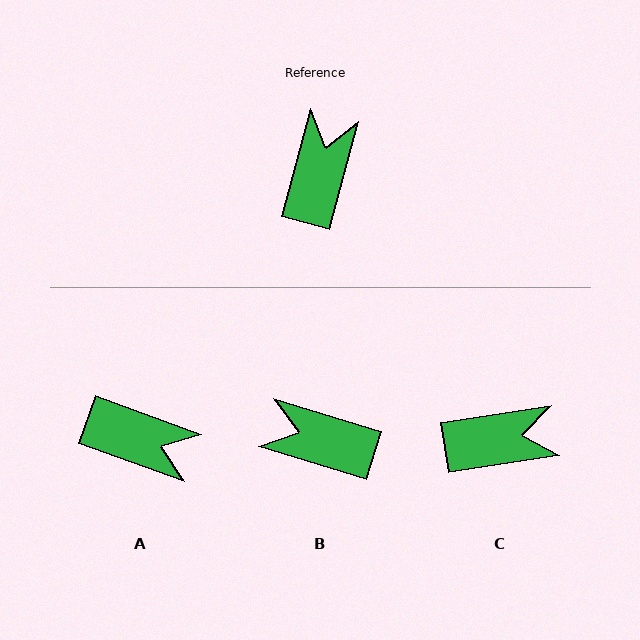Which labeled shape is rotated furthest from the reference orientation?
A, about 95 degrees away.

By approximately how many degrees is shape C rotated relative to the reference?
Approximately 66 degrees clockwise.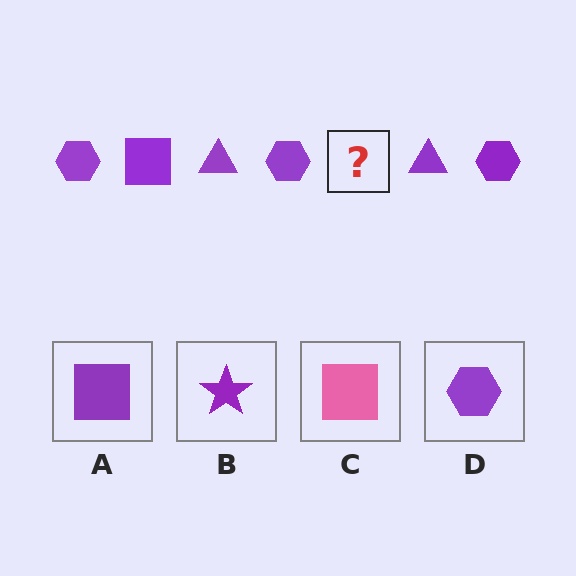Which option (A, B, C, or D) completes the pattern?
A.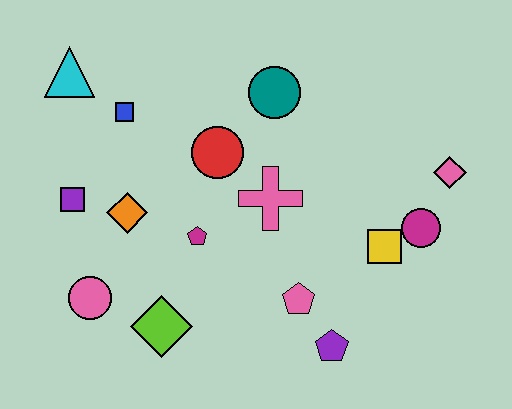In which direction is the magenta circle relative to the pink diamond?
The magenta circle is below the pink diamond.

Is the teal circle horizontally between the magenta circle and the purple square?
Yes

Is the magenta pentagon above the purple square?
No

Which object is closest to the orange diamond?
The purple square is closest to the orange diamond.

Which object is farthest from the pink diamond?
The cyan triangle is farthest from the pink diamond.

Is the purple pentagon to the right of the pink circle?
Yes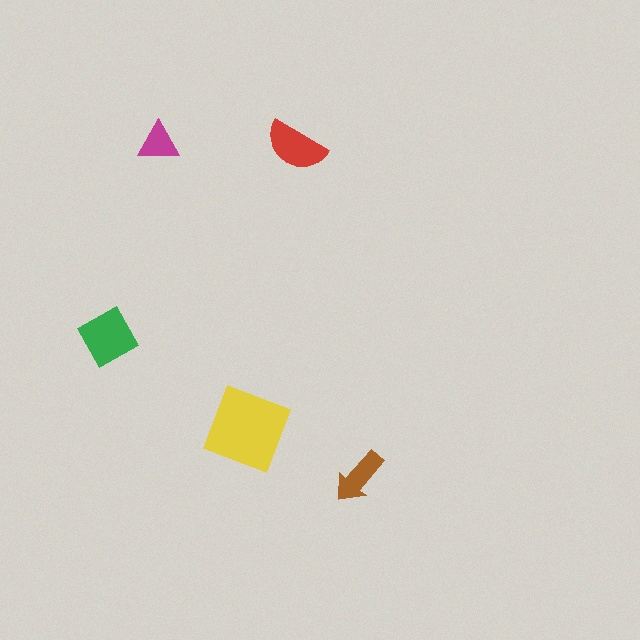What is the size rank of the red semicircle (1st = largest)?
3rd.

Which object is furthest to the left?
The green square is leftmost.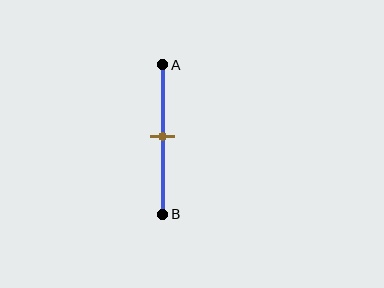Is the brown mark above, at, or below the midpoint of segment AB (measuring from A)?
The brown mark is approximately at the midpoint of segment AB.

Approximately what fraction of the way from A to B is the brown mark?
The brown mark is approximately 50% of the way from A to B.